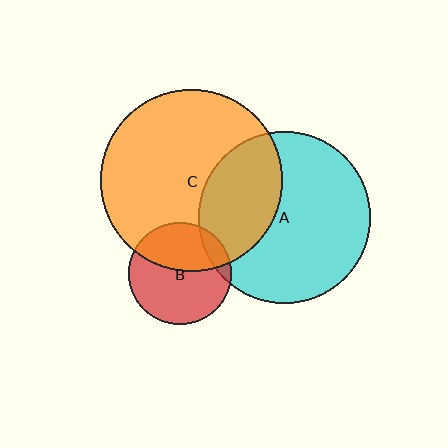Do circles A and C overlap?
Yes.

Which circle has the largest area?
Circle C (orange).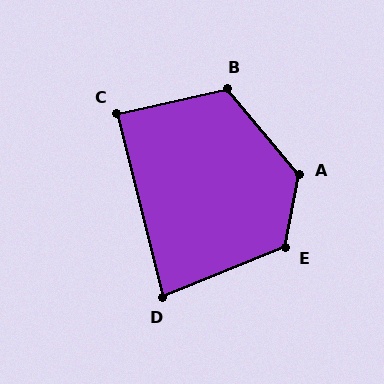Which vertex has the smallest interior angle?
D, at approximately 82 degrees.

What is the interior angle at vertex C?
Approximately 89 degrees (approximately right).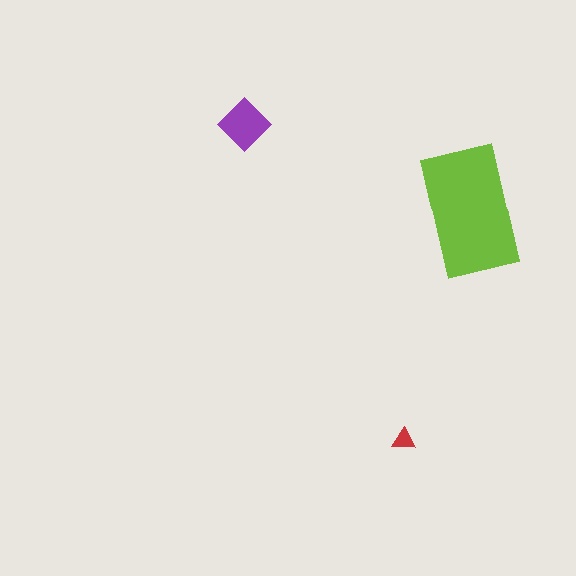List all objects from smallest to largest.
The red triangle, the purple diamond, the lime rectangle.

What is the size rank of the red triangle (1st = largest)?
3rd.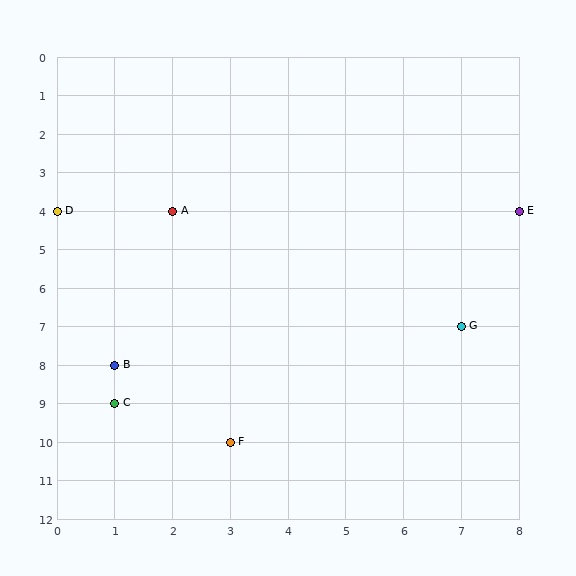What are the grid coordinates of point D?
Point D is at grid coordinates (0, 4).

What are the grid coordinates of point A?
Point A is at grid coordinates (2, 4).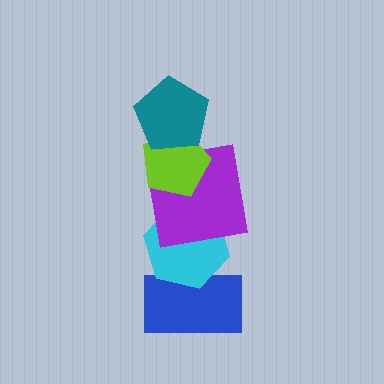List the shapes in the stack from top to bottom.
From top to bottom: the teal pentagon, the lime pentagon, the purple square, the cyan hexagon, the blue rectangle.